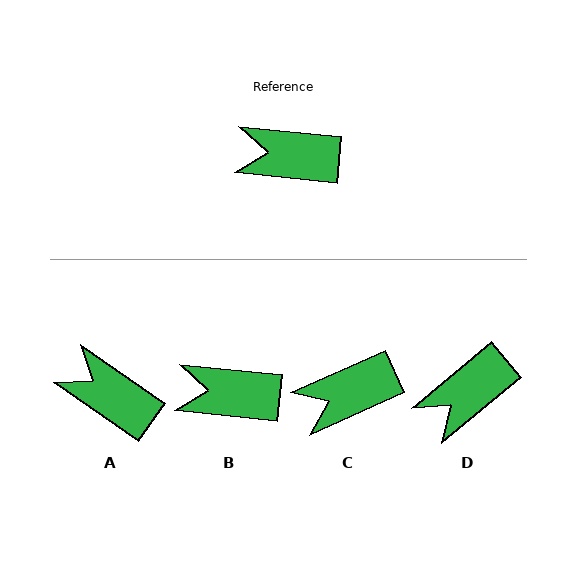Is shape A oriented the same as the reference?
No, it is off by about 29 degrees.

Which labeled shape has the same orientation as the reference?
B.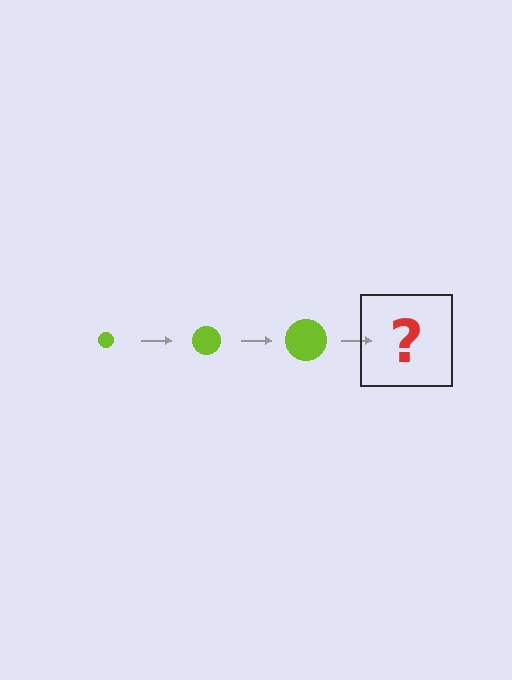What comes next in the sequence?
The next element should be a lime circle, larger than the previous one.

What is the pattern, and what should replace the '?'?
The pattern is that the circle gets progressively larger each step. The '?' should be a lime circle, larger than the previous one.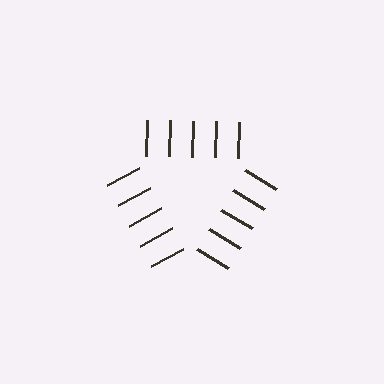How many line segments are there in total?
15 — 5 along each of the 3 edges.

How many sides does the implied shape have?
3 sides — the line-ends trace a triangle.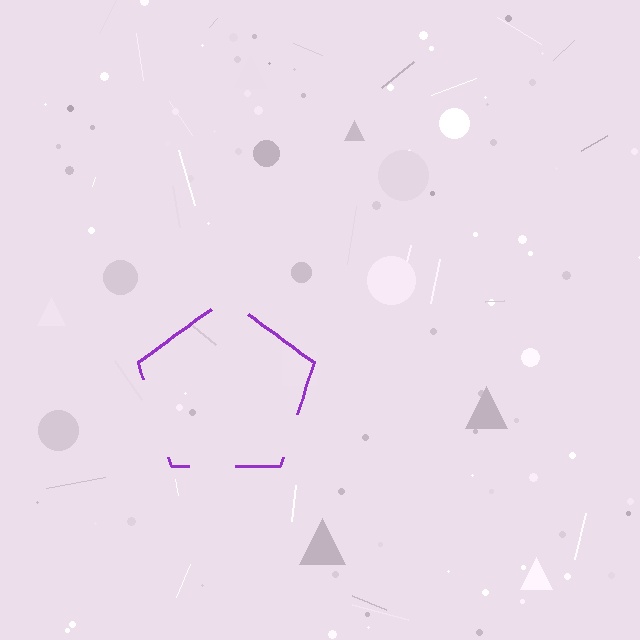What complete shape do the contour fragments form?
The contour fragments form a pentagon.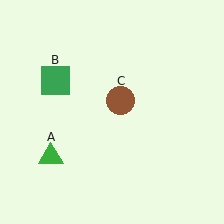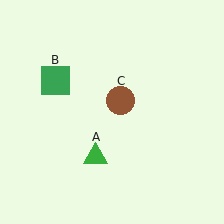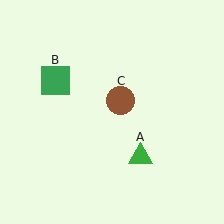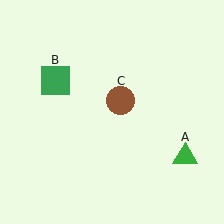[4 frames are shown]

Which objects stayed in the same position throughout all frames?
Green square (object B) and brown circle (object C) remained stationary.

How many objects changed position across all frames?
1 object changed position: green triangle (object A).